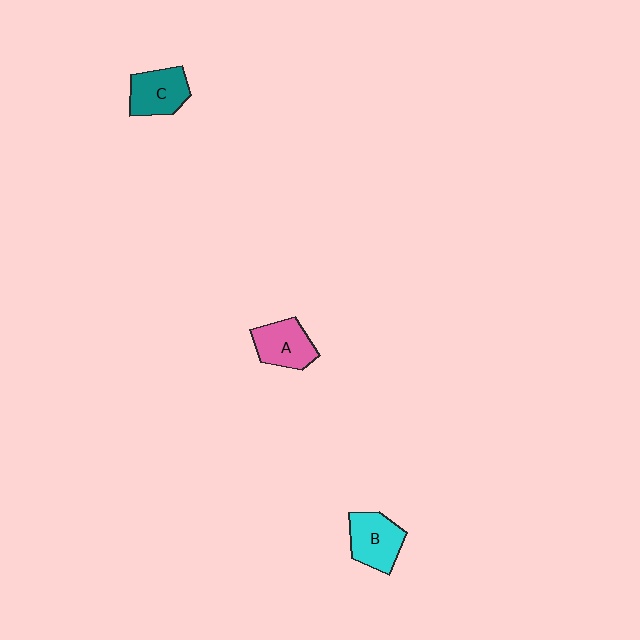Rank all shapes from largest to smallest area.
From largest to smallest: B (cyan), C (teal), A (pink).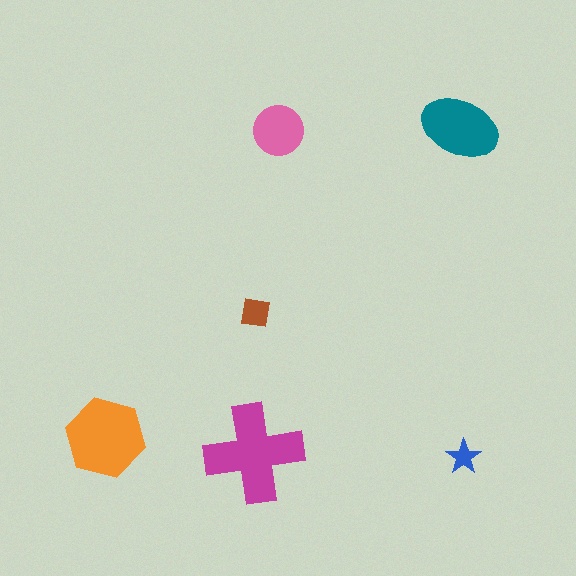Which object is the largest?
The magenta cross.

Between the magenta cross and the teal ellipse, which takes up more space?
The magenta cross.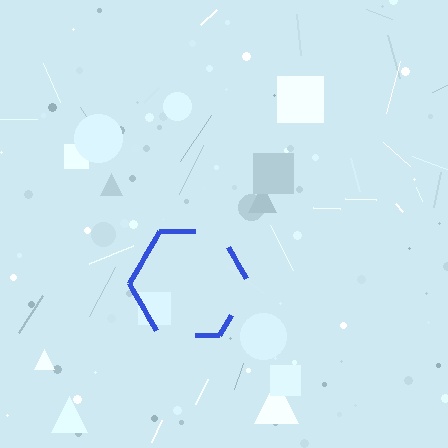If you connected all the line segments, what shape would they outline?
They would outline a hexagon.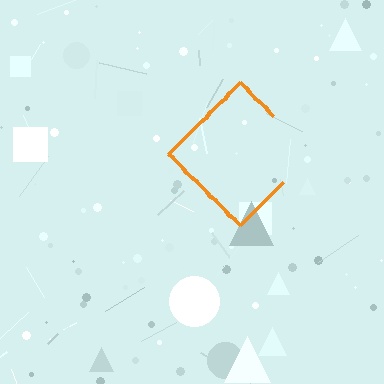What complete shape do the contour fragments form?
The contour fragments form a diamond.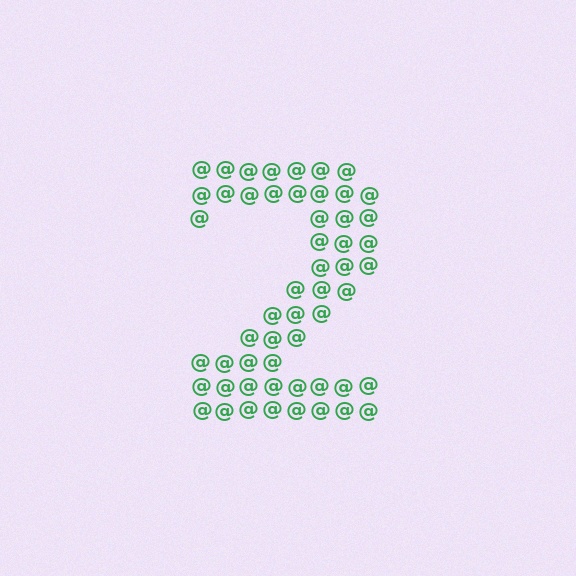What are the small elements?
The small elements are at signs.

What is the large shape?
The large shape is the digit 2.